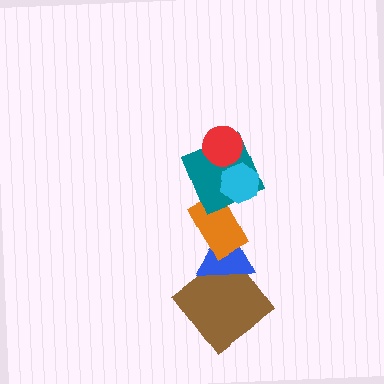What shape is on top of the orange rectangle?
The teal square is on top of the orange rectangle.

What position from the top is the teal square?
The teal square is 3rd from the top.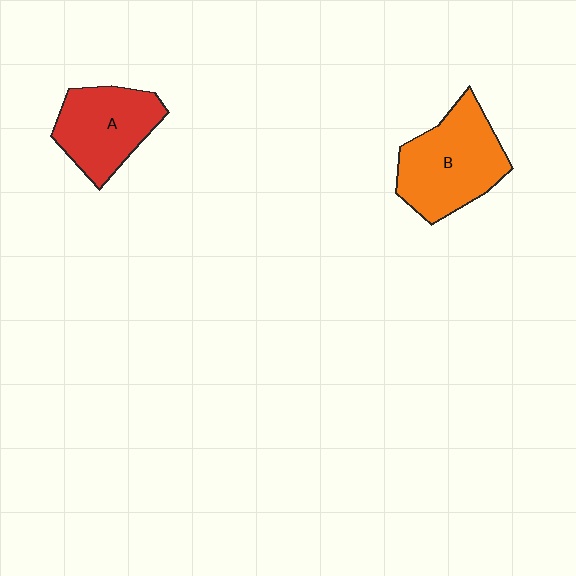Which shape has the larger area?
Shape B (orange).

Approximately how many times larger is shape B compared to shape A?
Approximately 1.2 times.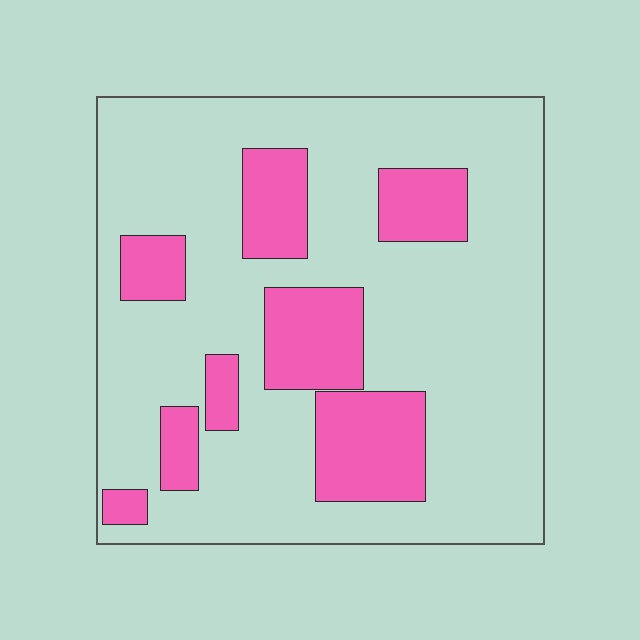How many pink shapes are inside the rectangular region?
8.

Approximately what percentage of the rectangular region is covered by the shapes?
Approximately 25%.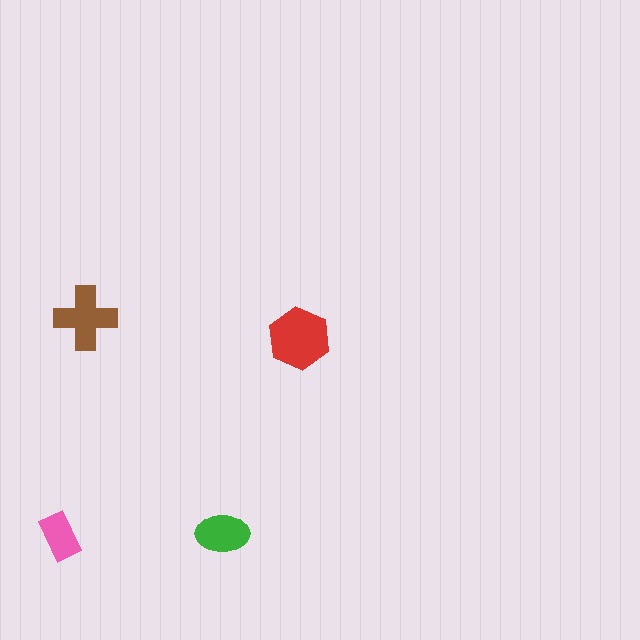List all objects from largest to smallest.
The red hexagon, the brown cross, the green ellipse, the pink rectangle.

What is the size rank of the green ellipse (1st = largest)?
3rd.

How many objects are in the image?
There are 4 objects in the image.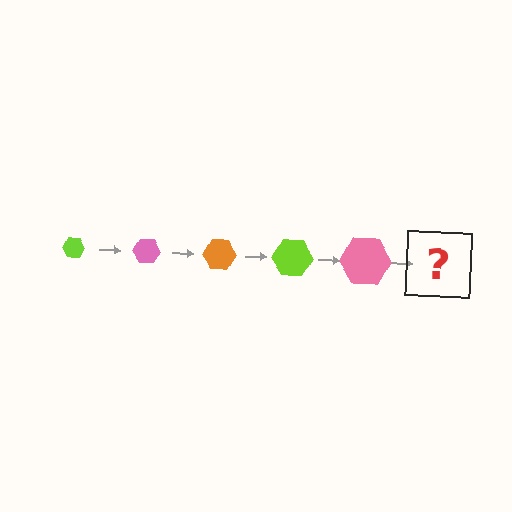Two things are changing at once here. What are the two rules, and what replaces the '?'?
The two rules are that the hexagon grows larger each step and the color cycles through lime, pink, and orange. The '?' should be an orange hexagon, larger than the previous one.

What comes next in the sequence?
The next element should be an orange hexagon, larger than the previous one.